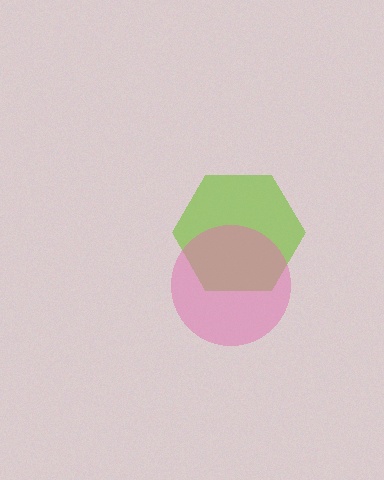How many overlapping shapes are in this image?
There are 2 overlapping shapes in the image.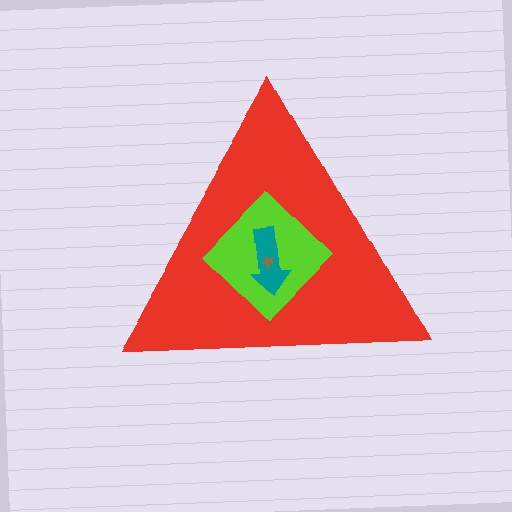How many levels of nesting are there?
4.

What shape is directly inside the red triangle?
The lime diamond.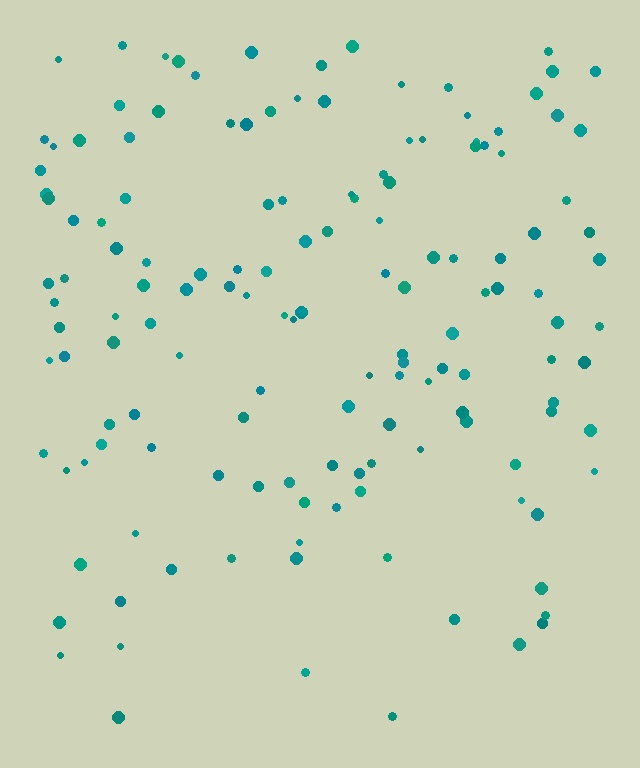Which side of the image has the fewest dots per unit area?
The bottom.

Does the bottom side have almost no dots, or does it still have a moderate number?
Still a moderate number, just noticeably fewer than the top.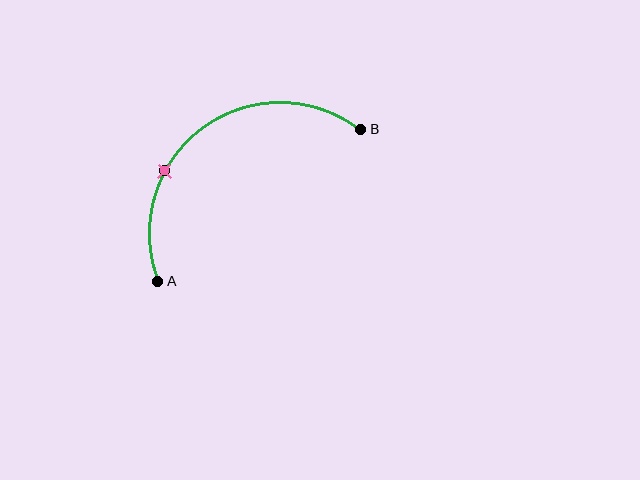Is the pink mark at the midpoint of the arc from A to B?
No. The pink mark lies on the arc but is closer to endpoint A. The arc midpoint would be at the point on the curve equidistant along the arc from both A and B.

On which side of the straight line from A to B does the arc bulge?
The arc bulges above and to the left of the straight line connecting A and B.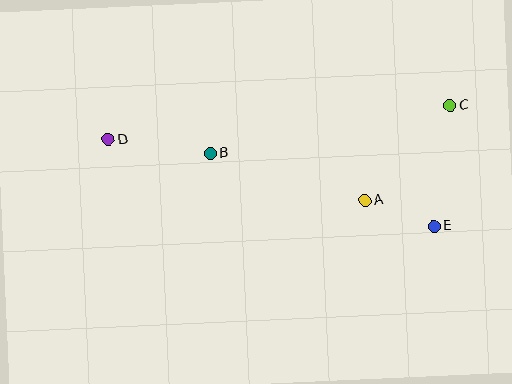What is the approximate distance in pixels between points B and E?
The distance between B and E is approximately 235 pixels.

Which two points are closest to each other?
Points A and E are closest to each other.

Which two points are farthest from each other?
Points C and D are farthest from each other.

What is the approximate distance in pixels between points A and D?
The distance between A and D is approximately 263 pixels.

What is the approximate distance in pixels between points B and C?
The distance between B and C is approximately 244 pixels.